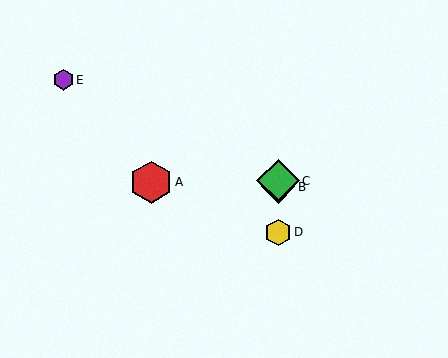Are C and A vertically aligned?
No, C is at x≈278 and A is at x≈151.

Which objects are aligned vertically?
Objects B, C, D are aligned vertically.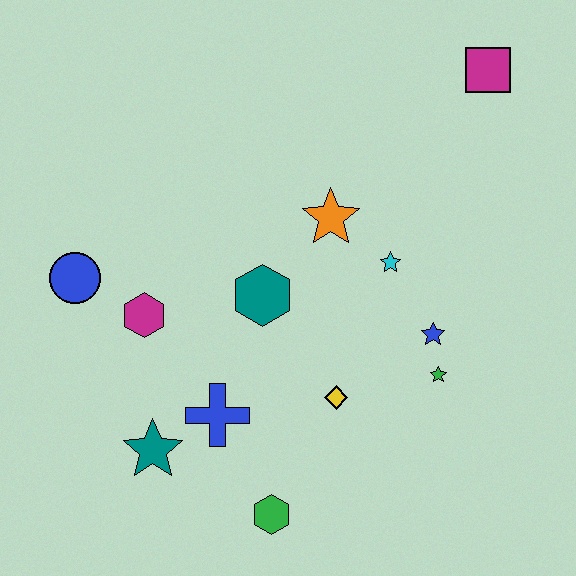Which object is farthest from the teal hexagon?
The magenta square is farthest from the teal hexagon.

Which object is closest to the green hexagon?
The blue cross is closest to the green hexagon.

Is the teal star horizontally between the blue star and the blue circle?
Yes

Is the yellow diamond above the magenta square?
No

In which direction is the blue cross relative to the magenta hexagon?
The blue cross is below the magenta hexagon.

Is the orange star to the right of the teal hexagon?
Yes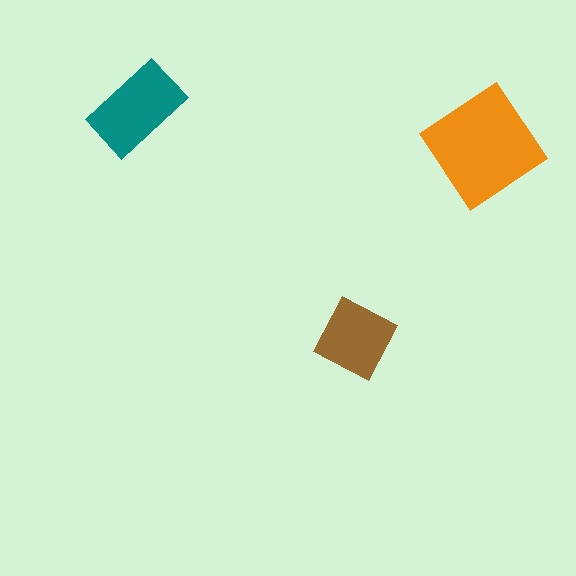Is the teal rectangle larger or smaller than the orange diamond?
Smaller.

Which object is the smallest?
The brown diamond.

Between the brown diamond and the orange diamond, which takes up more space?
The orange diamond.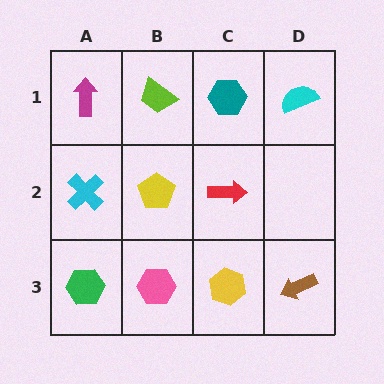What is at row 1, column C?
A teal hexagon.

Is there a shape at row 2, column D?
No, that cell is empty.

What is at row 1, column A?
A magenta arrow.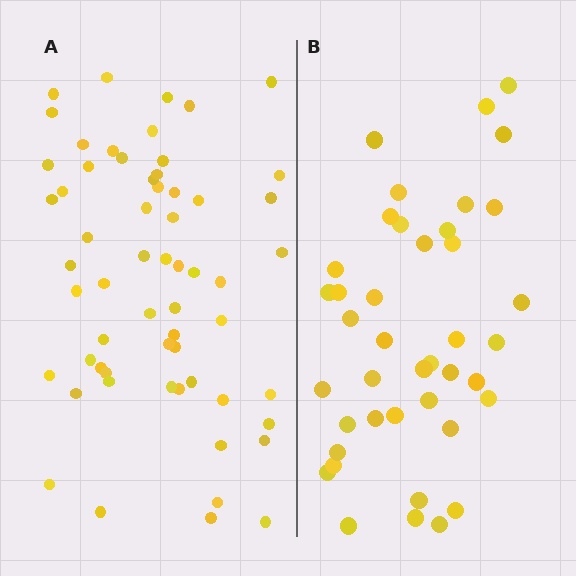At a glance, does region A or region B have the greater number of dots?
Region A (the left region) has more dots.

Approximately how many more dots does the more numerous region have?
Region A has approximately 20 more dots than region B.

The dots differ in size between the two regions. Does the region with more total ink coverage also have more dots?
No. Region B has more total ink coverage because its dots are larger, but region A actually contains more individual dots. Total area can be misleading — the number of items is what matters here.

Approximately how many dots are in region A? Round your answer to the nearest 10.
About 60 dots.